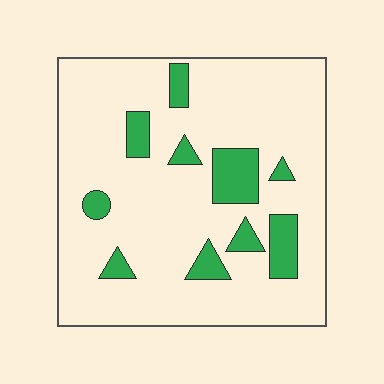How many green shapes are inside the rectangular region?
10.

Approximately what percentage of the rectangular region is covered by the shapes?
Approximately 15%.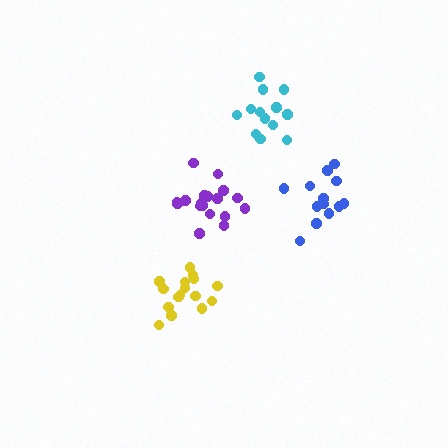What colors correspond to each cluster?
The clusters are colored: purple, blue, cyan, yellow.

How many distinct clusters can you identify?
There are 4 distinct clusters.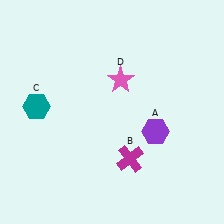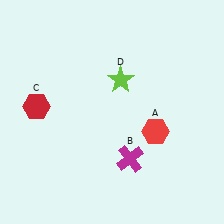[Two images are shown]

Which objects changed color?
A changed from purple to red. C changed from teal to red. D changed from pink to lime.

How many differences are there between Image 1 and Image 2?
There are 3 differences between the two images.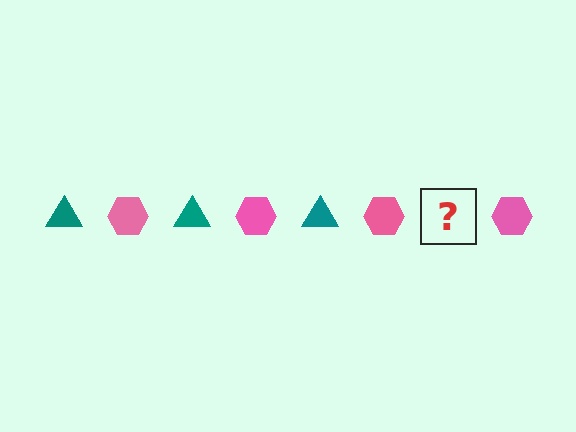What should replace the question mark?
The question mark should be replaced with a teal triangle.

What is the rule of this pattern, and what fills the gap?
The rule is that the pattern alternates between teal triangle and pink hexagon. The gap should be filled with a teal triangle.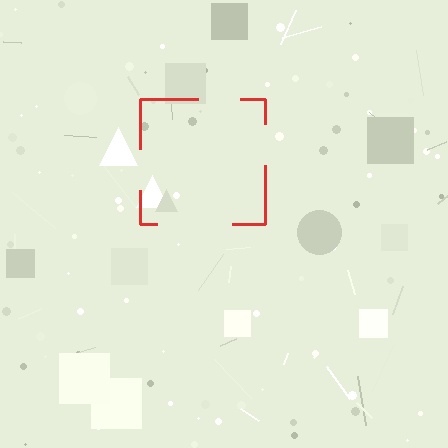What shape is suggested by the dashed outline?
The dashed outline suggests a square.